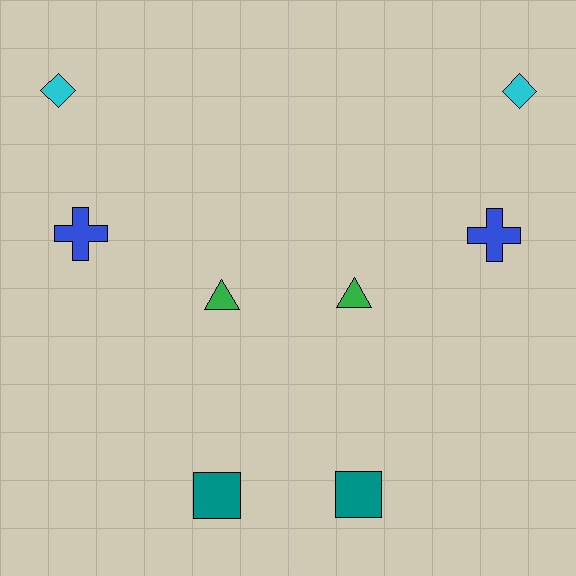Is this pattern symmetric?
Yes, this pattern has bilateral (reflection) symmetry.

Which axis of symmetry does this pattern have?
The pattern has a vertical axis of symmetry running through the center of the image.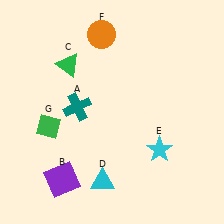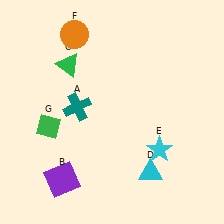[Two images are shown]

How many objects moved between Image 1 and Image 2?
2 objects moved between the two images.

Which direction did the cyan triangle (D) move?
The cyan triangle (D) moved right.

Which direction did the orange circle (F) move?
The orange circle (F) moved left.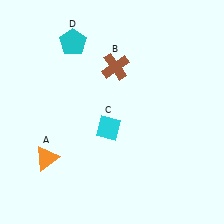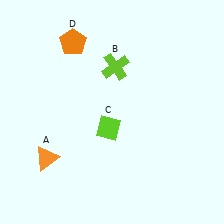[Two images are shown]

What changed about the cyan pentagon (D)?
In Image 1, D is cyan. In Image 2, it changed to orange.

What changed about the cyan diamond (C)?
In Image 1, C is cyan. In Image 2, it changed to lime.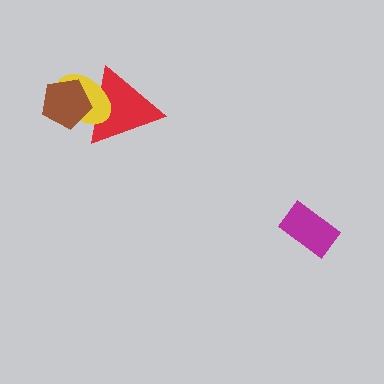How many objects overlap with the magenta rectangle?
0 objects overlap with the magenta rectangle.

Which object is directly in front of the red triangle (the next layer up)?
The yellow ellipse is directly in front of the red triangle.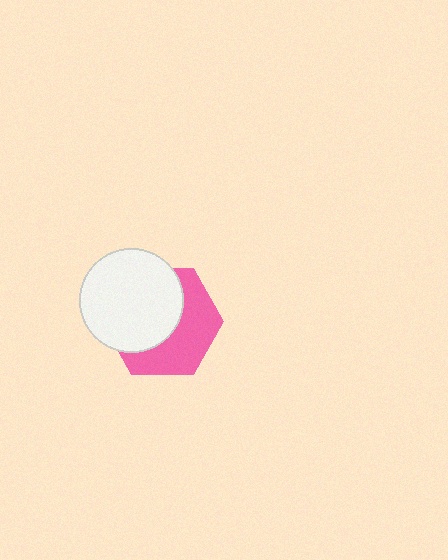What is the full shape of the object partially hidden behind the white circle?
The partially hidden object is a pink hexagon.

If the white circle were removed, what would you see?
You would see the complete pink hexagon.